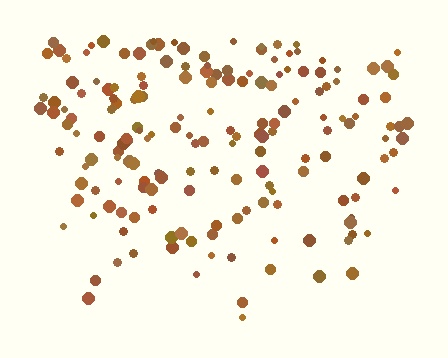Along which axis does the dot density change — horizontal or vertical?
Vertical.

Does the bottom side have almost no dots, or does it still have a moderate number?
Still a moderate number, just noticeably fewer than the top.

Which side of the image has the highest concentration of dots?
The top.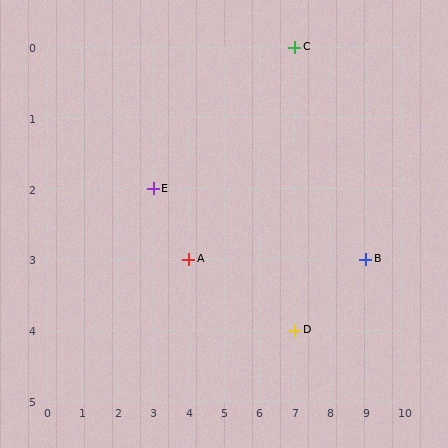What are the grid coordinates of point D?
Point D is at grid coordinates (7, 4).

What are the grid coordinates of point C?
Point C is at grid coordinates (7, 0).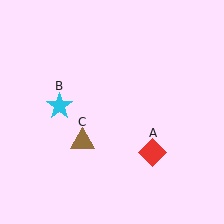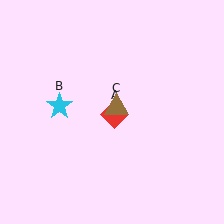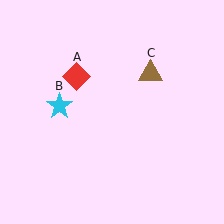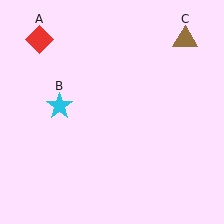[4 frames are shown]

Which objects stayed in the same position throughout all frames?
Cyan star (object B) remained stationary.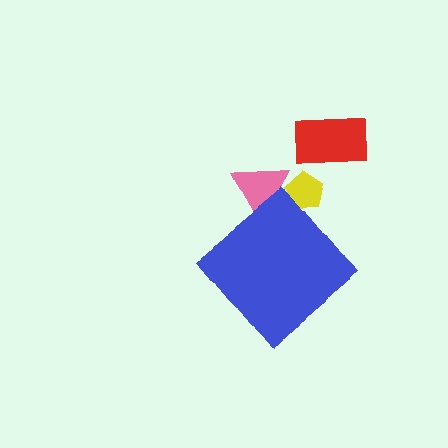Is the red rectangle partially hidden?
No, the red rectangle is fully visible.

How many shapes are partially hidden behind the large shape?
2 shapes are partially hidden.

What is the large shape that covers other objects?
A blue diamond.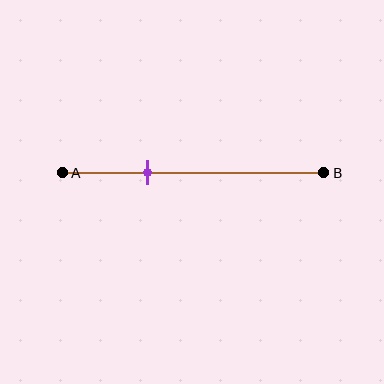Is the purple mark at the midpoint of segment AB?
No, the mark is at about 35% from A, not at the 50% midpoint.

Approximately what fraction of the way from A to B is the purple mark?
The purple mark is approximately 35% of the way from A to B.